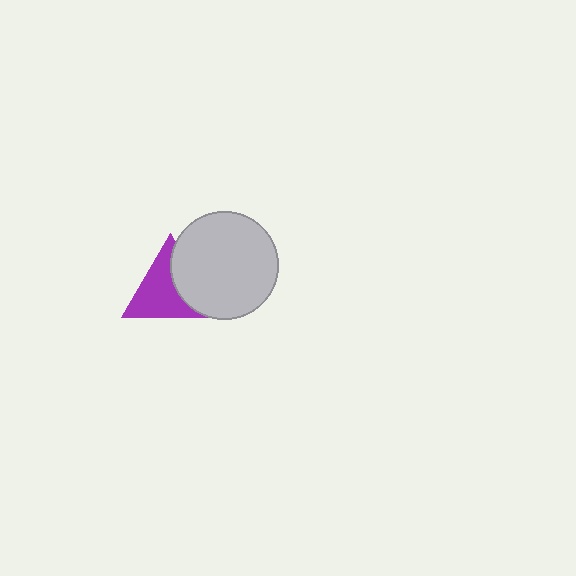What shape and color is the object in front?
The object in front is a light gray circle.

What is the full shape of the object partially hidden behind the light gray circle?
The partially hidden object is a purple triangle.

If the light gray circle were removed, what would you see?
You would see the complete purple triangle.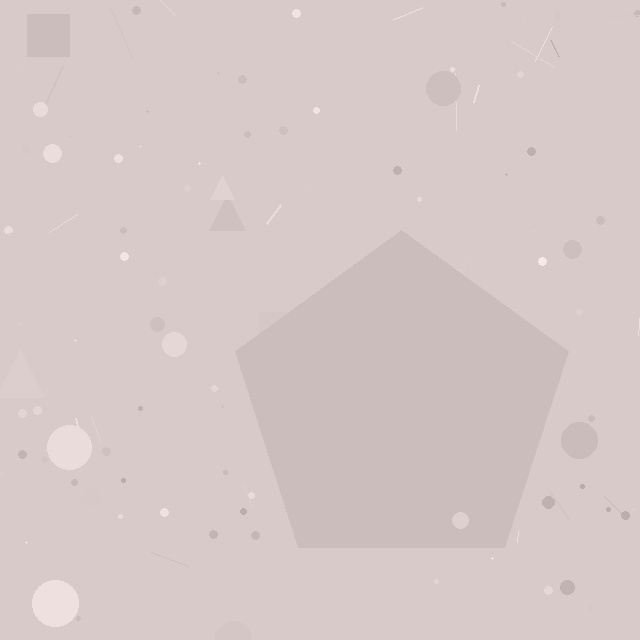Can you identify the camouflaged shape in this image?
The camouflaged shape is a pentagon.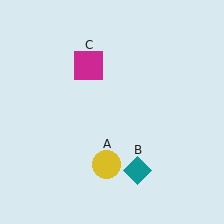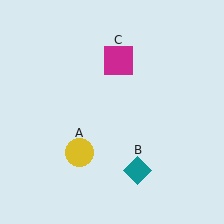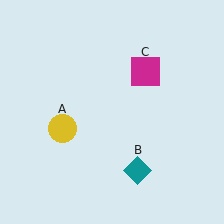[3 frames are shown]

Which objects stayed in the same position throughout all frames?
Teal diamond (object B) remained stationary.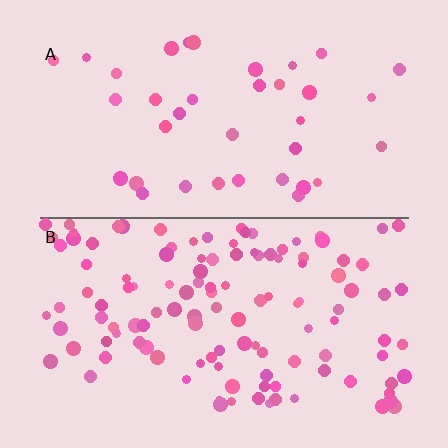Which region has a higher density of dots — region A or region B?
B (the bottom).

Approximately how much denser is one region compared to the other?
Approximately 3.2× — region B over region A.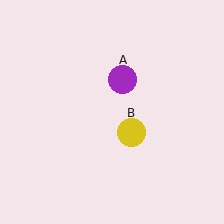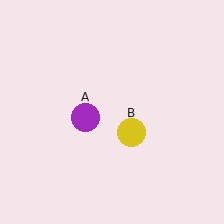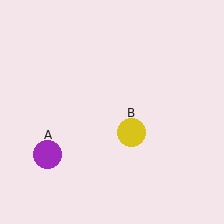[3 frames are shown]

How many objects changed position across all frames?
1 object changed position: purple circle (object A).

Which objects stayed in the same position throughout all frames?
Yellow circle (object B) remained stationary.